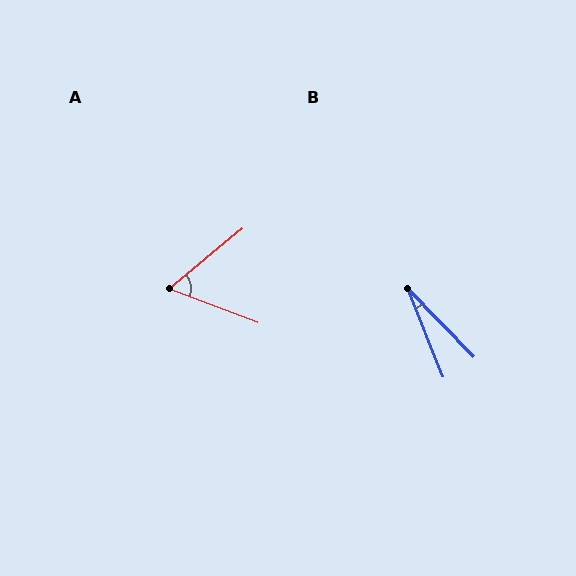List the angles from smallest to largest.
B (22°), A (60°).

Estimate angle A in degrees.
Approximately 60 degrees.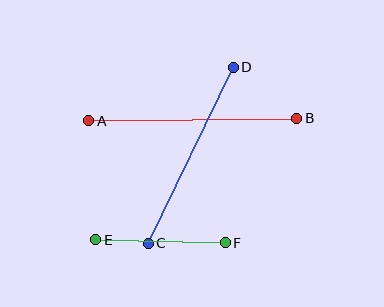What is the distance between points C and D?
The distance is approximately 196 pixels.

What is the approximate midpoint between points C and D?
The midpoint is at approximately (191, 155) pixels.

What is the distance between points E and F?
The distance is approximately 130 pixels.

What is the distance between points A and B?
The distance is approximately 208 pixels.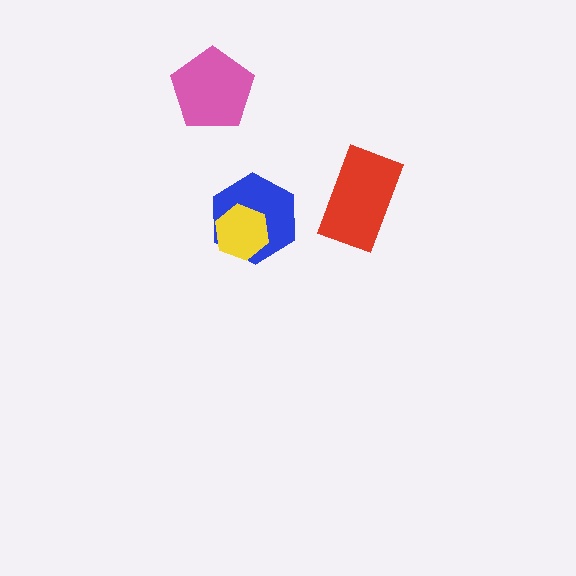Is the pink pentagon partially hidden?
No, no other shape covers it.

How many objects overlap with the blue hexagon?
1 object overlaps with the blue hexagon.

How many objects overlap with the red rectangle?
0 objects overlap with the red rectangle.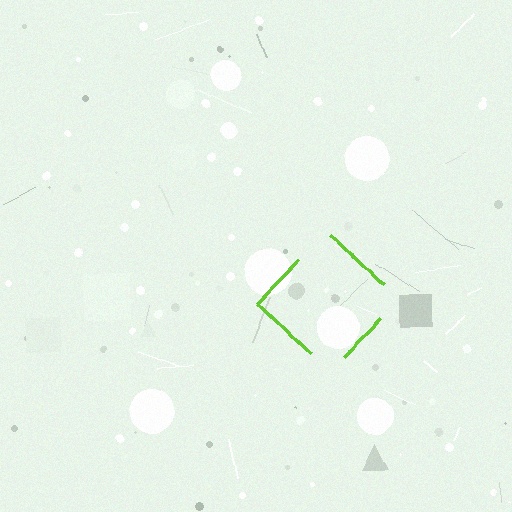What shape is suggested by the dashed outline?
The dashed outline suggests a diamond.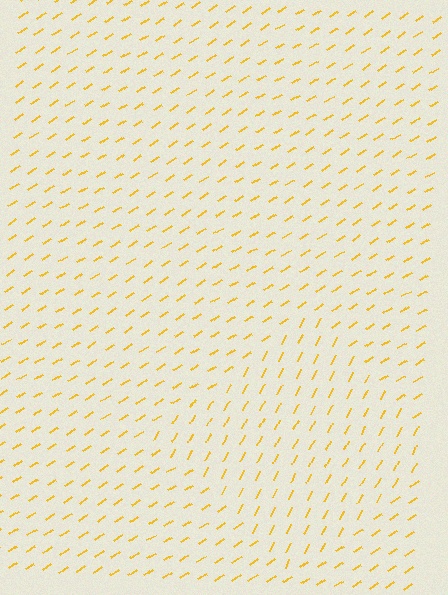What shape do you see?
I see a diamond.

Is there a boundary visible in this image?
Yes, there is a texture boundary formed by a change in line orientation.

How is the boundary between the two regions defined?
The boundary is defined purely by a change in line orientation (approximately 30 degrees difference). All lines are the same color and thickness.